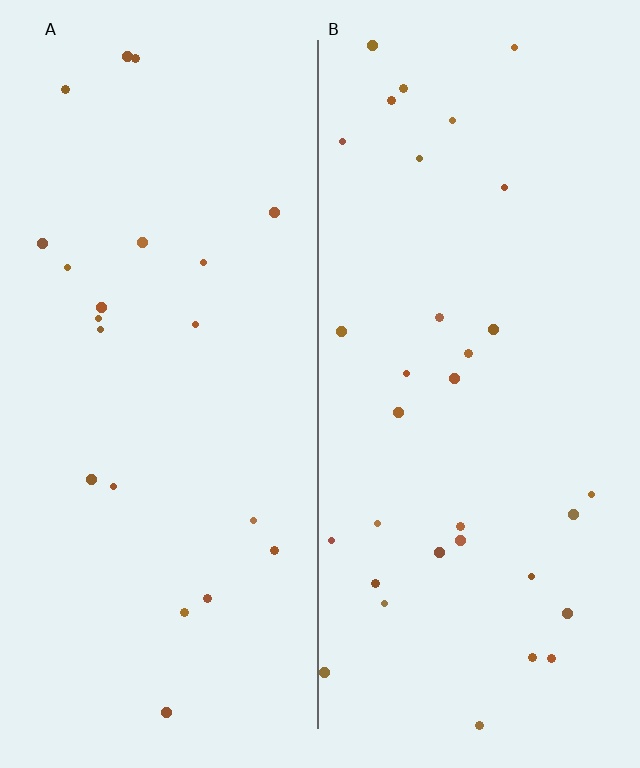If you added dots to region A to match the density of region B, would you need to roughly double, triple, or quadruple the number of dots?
Approximately double.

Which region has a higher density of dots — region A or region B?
B (the right).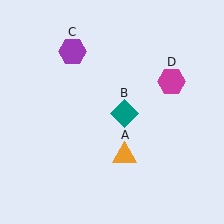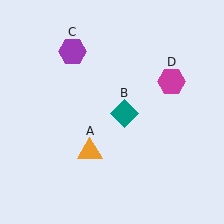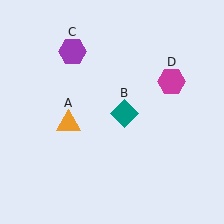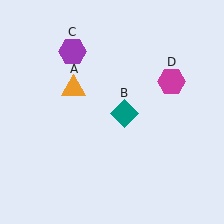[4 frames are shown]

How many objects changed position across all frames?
1 object changed position: orange triangle (object A).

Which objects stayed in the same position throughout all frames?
Teal diamond (object B) and purple hexagon (object C) and magenta hexagon (object D) remained stationary.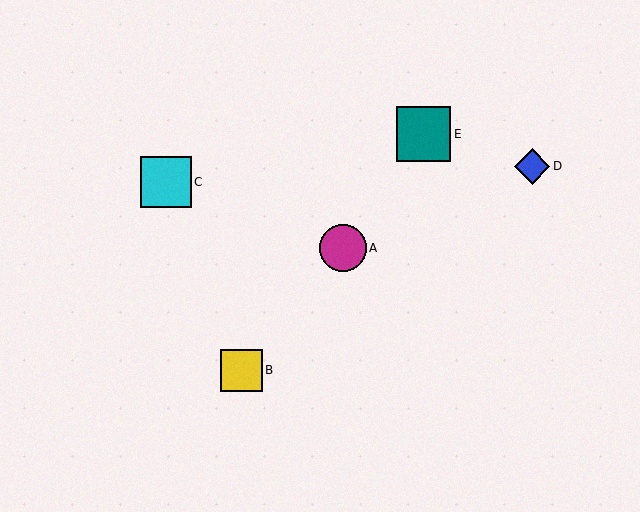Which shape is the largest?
The teal square (labeled E) is the largest.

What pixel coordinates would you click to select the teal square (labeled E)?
Click at (424, 134) to select the teal square E.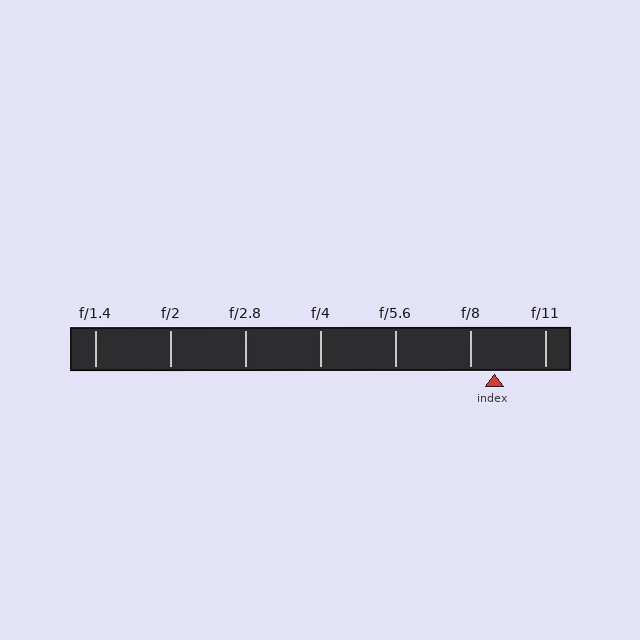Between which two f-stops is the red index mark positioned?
The index mark is between f/8 and f/11.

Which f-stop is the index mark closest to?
The index mark is closest to f/8.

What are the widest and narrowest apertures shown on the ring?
The widest aperture shown is f/1.4 and the narrowest is f/11.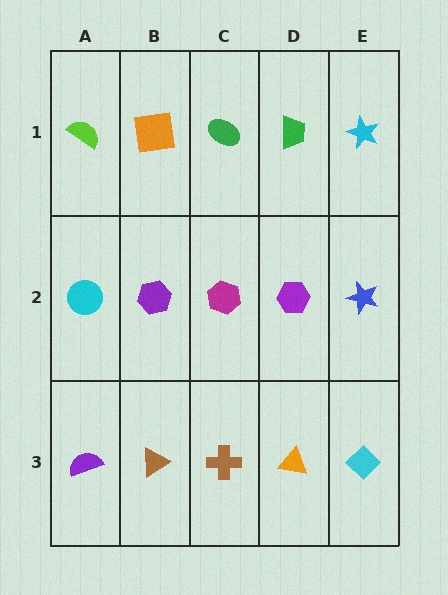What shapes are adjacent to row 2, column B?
An orange square (row 1, column B), a brown triangle (row 3, column B), a cyan circle (row 2, column A), a magenta hexagon (row 2, column C).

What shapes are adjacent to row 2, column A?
A lime semicircle (row 1, column A), a purple semicircle (row 3, column A), a purple hexagon (row 2, column B).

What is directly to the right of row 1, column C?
A green trapezoid.